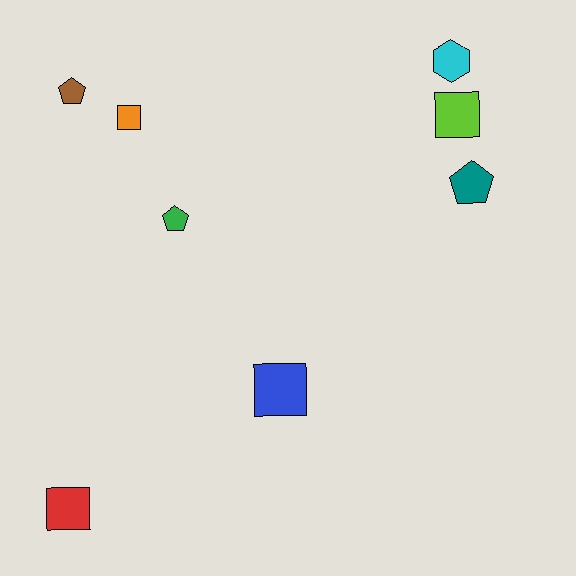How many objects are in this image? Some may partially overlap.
There are 8 objects.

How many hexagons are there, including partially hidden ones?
There is 1 hexagon.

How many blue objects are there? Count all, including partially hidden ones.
There is 1 blue object.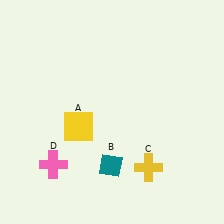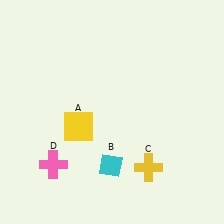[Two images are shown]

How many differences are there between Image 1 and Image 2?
There is 1 difference between the two images.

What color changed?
The diamond (B) changed from teal in Image 1 to cyan in Image 2.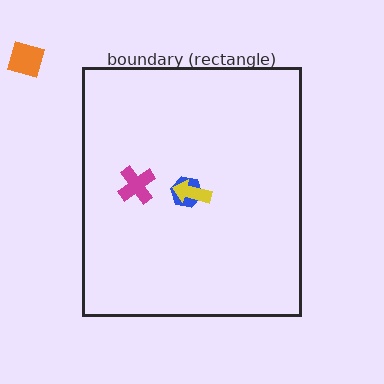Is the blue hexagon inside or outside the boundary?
Inside.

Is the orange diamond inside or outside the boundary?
Outside.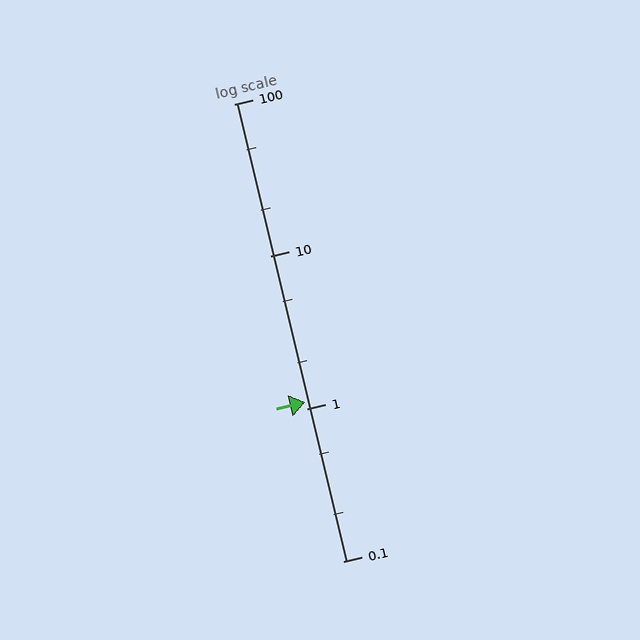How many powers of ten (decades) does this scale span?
The scale spans 3 decades, from 0.1 to 100.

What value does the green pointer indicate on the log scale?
The pointer indicates approximately 1.1.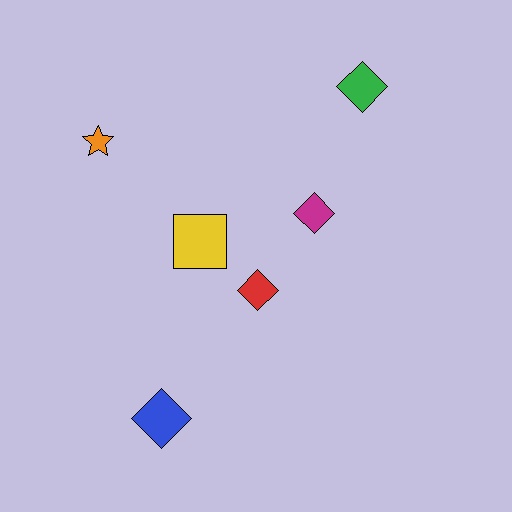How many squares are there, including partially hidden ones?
There is 1 square.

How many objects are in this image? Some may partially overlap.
There are 6 objects.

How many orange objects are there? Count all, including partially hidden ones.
There is 1 orange object.